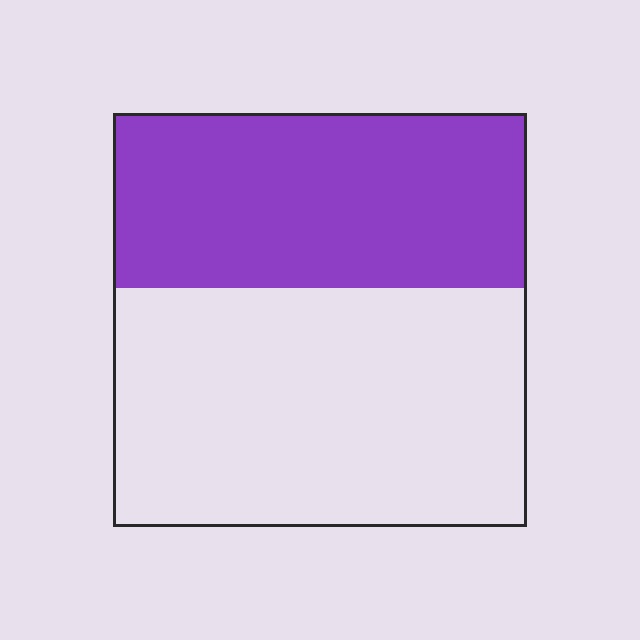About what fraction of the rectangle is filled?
About two fifths (2/5).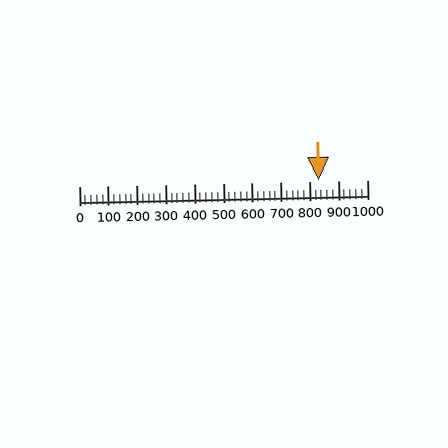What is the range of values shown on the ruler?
The ruler shows values from 0 to 1000.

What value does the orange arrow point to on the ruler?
The orange arrow points to approximately 831.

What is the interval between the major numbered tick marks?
The major tick marks are spaced 100 units apart.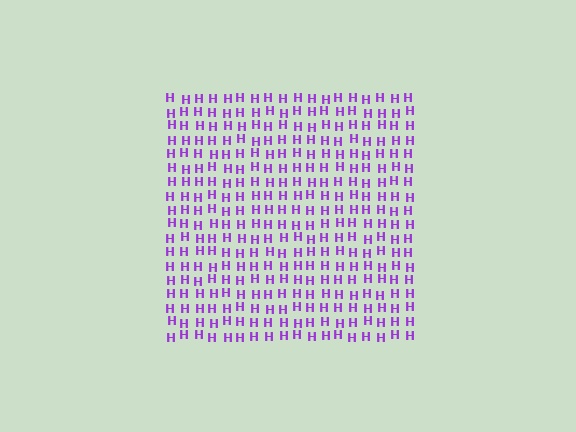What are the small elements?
The small elements are letter H's.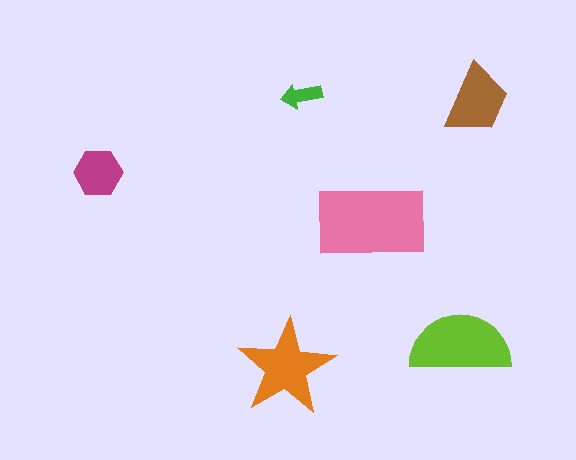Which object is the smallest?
The green arrow.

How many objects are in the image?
There are 6 objects in the image.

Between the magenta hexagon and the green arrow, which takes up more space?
The magenta hexagon.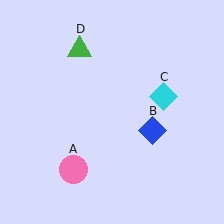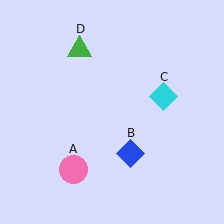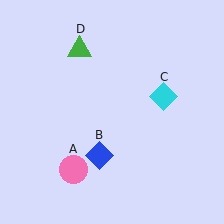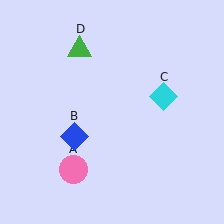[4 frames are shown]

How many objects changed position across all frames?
1 object changed position: blue diamond (object B).